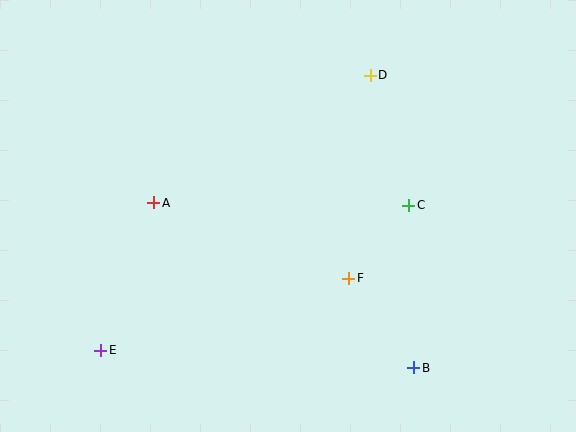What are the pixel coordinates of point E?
Point E is at (101, 350).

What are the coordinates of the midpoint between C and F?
The midpoint between C and F is at (379, 242).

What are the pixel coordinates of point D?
Point D is at (370, 75).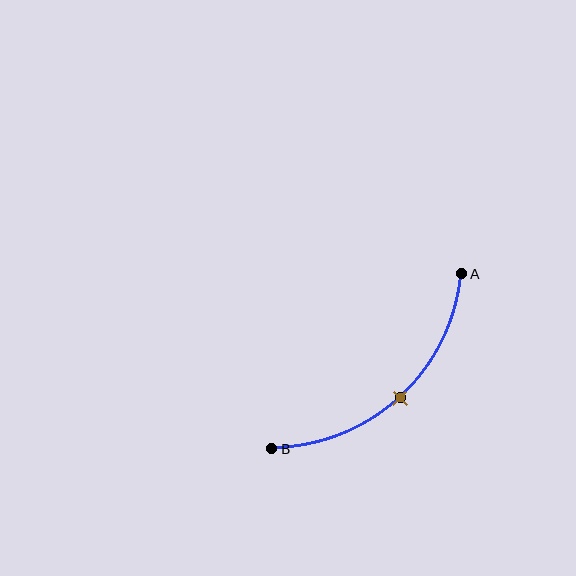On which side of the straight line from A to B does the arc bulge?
The arc bulges below and to the right of the straight line connecting A and B.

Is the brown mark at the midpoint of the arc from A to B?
Yes. The brown mark lies on the arc at equal arc-length from both A and B — it is the arc midpoint.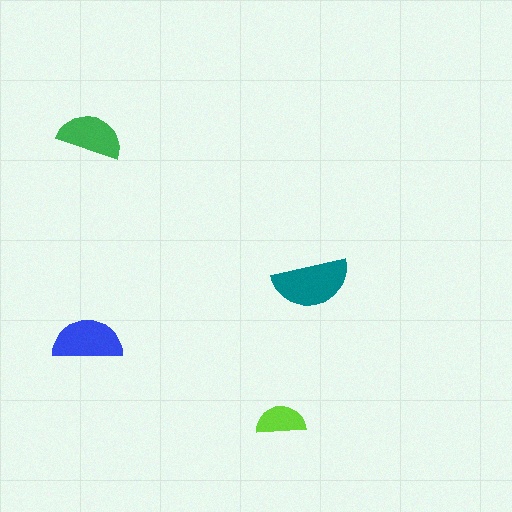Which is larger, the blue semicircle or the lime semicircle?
The blue one.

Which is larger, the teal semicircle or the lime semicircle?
The teal one.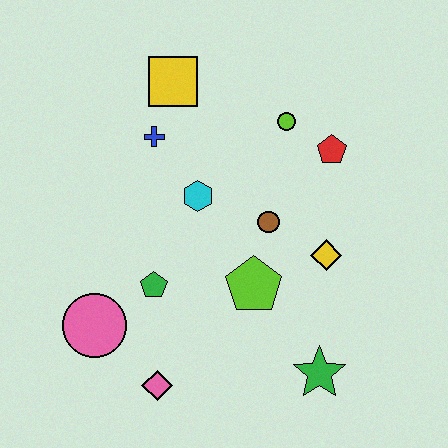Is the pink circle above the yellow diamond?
No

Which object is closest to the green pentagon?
The pink circle is closest to the green pentagon.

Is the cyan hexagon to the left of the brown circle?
Yes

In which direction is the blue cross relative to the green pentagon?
The blue cross is above the green pentagon.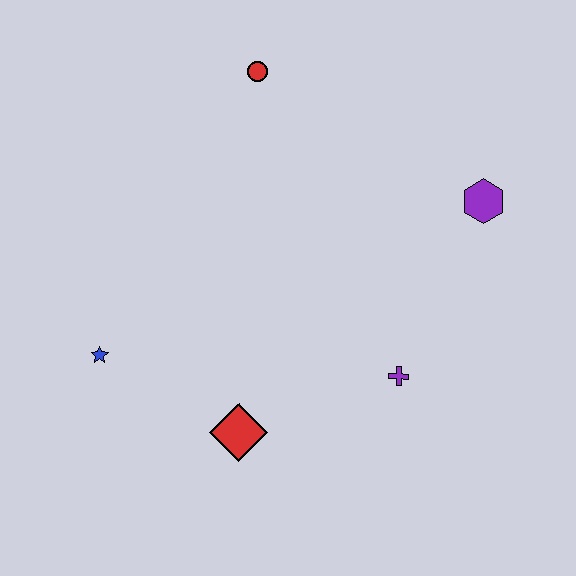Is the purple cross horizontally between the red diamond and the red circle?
No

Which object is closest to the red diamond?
The blue star is closest to the red diamond.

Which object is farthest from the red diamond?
The red circle is farthest from the red diamond.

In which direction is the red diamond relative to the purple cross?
The red diamond is to the left of the purple cross.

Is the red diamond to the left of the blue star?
No